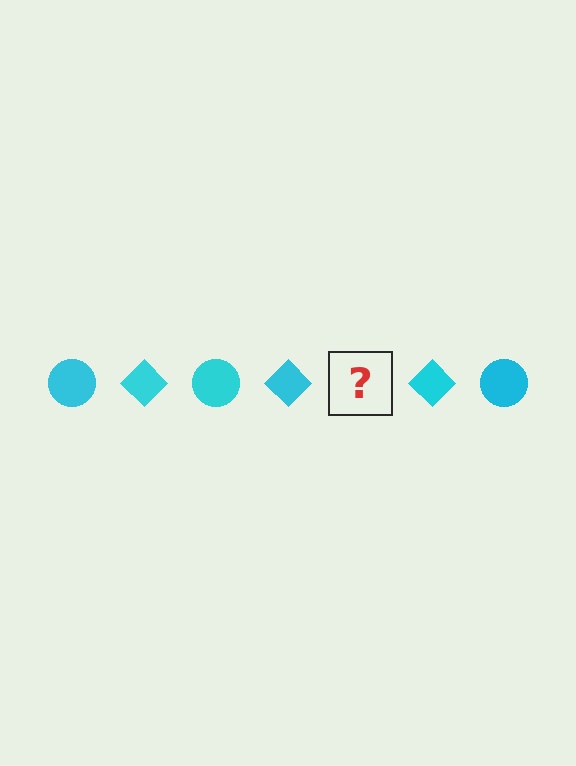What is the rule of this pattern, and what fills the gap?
The rule is that the pattern cycles through circle, diamond shapes in cyan. The gap should be filled with a cyan circle.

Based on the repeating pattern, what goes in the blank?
The blank should be a cyan circle.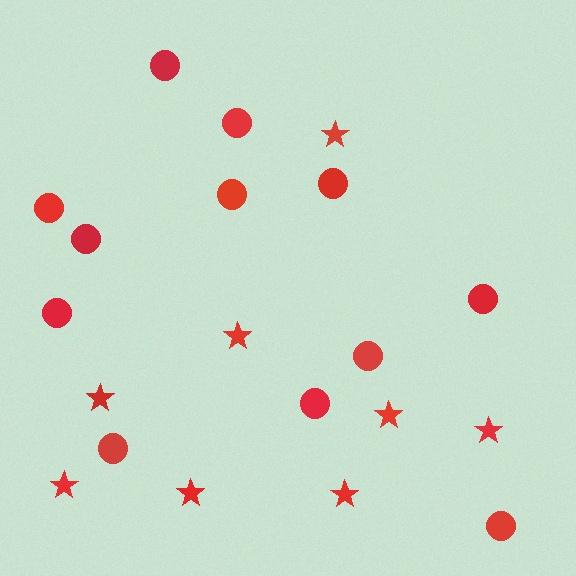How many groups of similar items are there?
There are 2 groups: one group of circles (12) and one group of stars (8).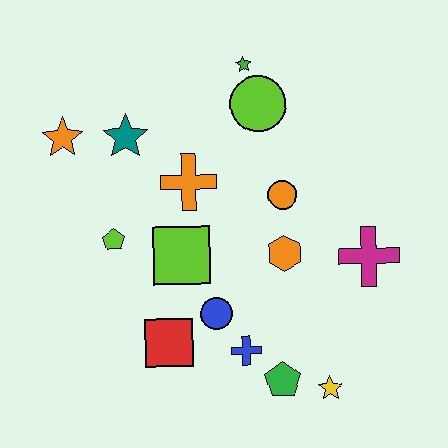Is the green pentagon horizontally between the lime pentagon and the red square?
No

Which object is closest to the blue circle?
The blue cross is closest to the blue circle.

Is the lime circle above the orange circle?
Yes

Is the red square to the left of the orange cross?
Yes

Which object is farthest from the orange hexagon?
The orange star is farthest from the orange hexagon.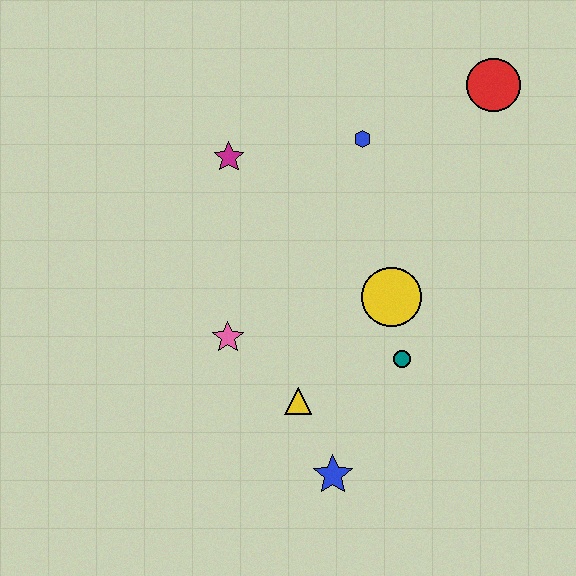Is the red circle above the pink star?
Yes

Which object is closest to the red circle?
The blue hexagon is closest to the red circle.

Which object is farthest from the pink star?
The red circle is farthest from the pink star.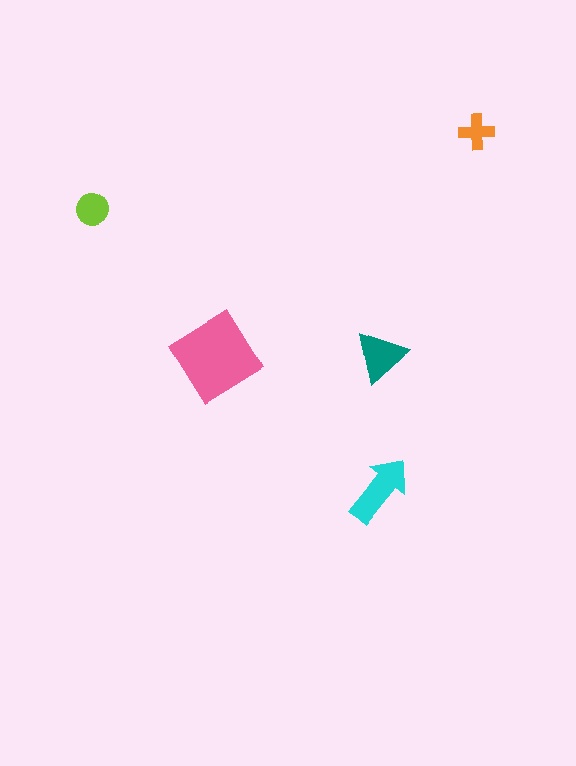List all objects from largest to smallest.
The pink diamond, the cyan arrow, the teal triangle, the lime circle, the orange cross.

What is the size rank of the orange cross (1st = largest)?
5th.